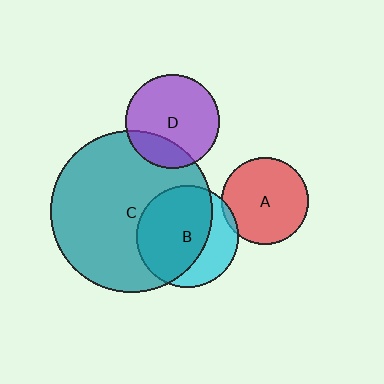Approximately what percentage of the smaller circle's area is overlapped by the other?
Approximately 20%.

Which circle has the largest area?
Circle C (teal).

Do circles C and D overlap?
Yes.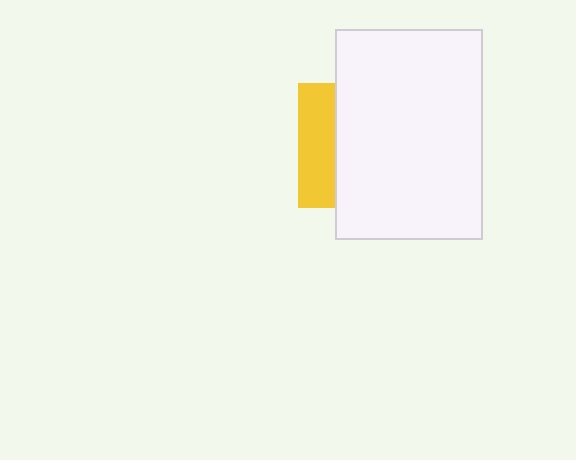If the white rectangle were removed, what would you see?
You would see the complete yellow square.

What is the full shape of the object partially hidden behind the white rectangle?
The partially hidden object is a yellow square.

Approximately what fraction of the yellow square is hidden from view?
Roughly 70% of the yellow square is hidden behind the white rectangle.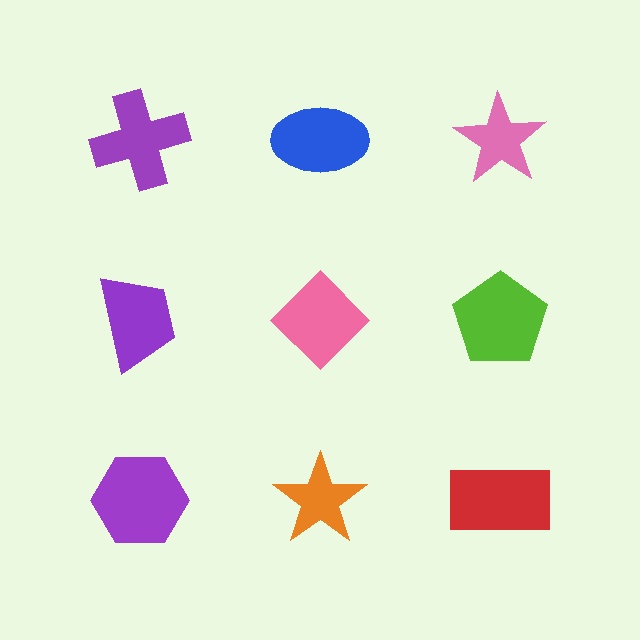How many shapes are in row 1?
3 shapes.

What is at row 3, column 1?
A purple hexagon.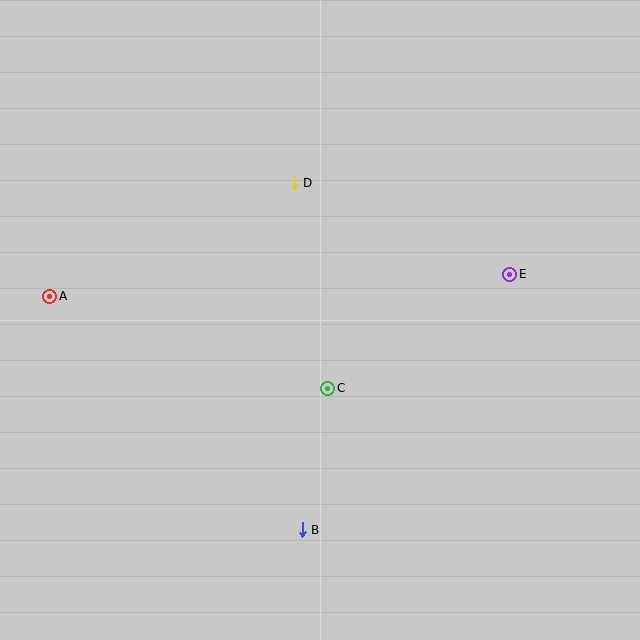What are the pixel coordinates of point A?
Point A is at (50, 296).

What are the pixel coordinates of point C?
Point C is at (328, 388).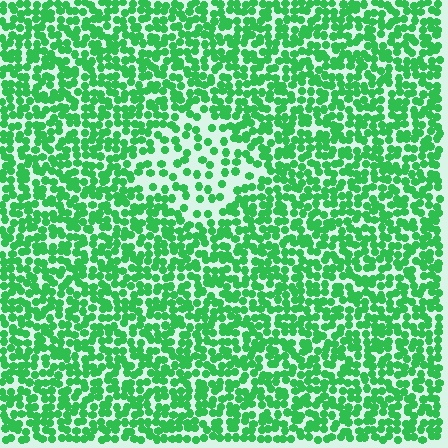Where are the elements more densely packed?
The elements are more densely packed outside the diamond boundary.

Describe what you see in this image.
The image contains small green elements arranged at two different densities. A diamond-shaped region is visible where the elements are less densely packed than the surrounding area.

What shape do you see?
I see a diamond.